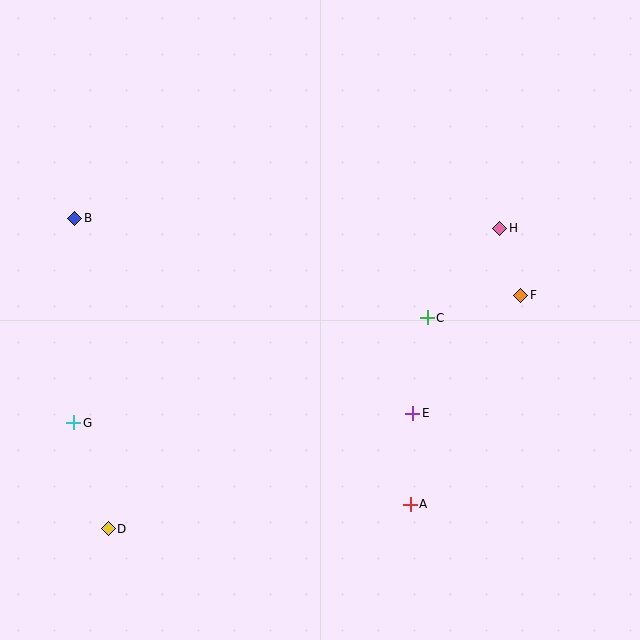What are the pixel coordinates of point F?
Point F is at (521, 295).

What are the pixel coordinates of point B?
Point B is at (75, 218).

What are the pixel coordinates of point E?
Point E is at (413, 413).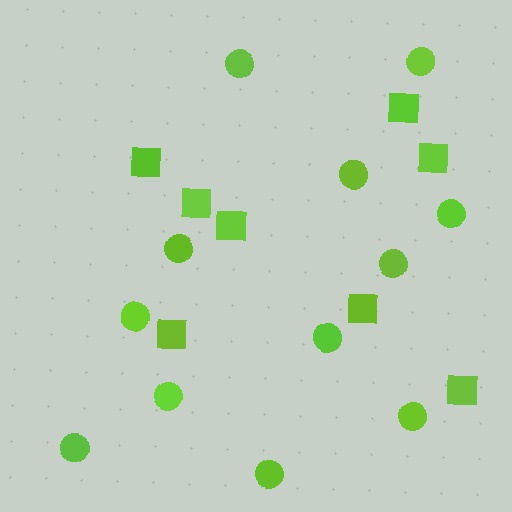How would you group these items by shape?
There are 2 groups: one group of squares (8) and one group of circles (12).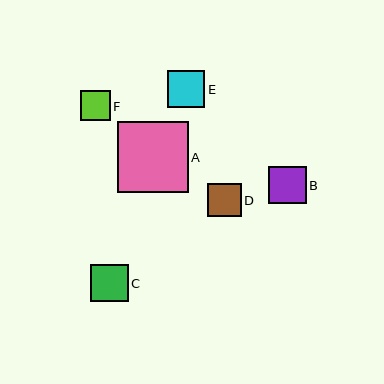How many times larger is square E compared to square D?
Square E is approximately 1.1 times the size of square D.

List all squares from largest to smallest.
From largest to smallest: A, C, B, E, D, F.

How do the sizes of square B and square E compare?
Square B and square E are approximately the same size.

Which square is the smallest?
Square F is the smallest with a size of approximately 30 pixels.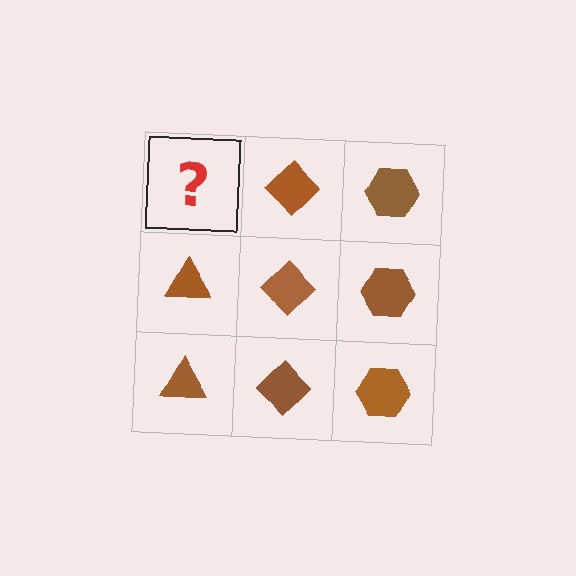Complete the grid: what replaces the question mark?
The question mark should be replaced with a brown triangle.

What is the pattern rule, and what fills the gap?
The rule is that each column has a consistent shape. The gap should be filled with a brown triangle.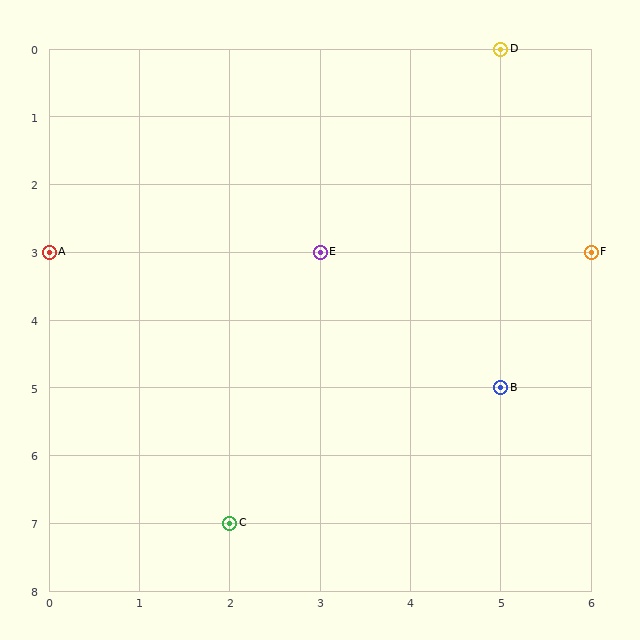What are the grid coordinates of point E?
Point E is at grid coordinates (3, 3).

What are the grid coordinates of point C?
Point C is at grid coordinates (2, 7).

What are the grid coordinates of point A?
Point A is at grid coordinates (0, 3).